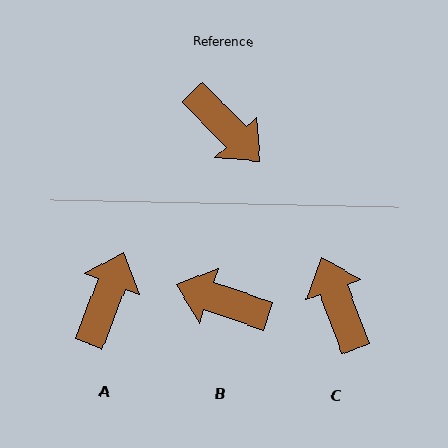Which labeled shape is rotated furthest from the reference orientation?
C, about 156 degrees away.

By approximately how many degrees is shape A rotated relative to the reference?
Approximately 115 degrees counter-clockwise.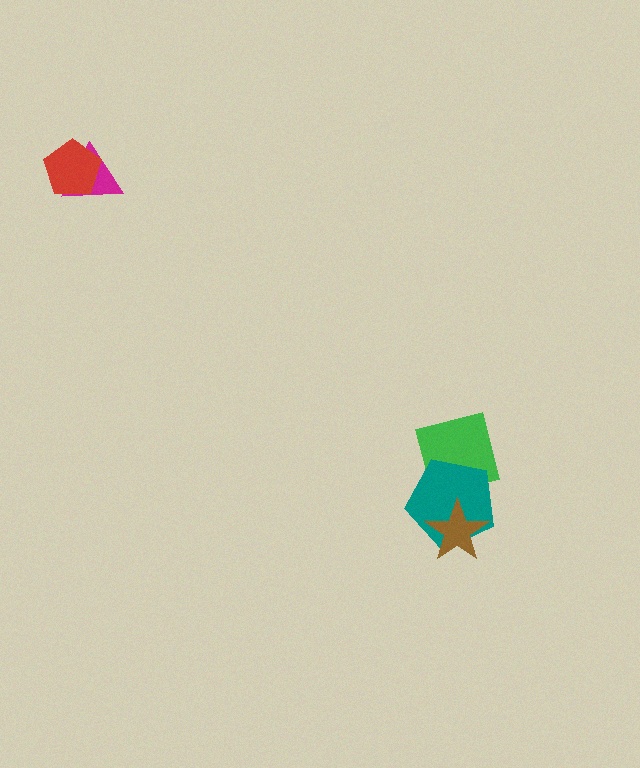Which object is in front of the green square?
The teal pentagon is in front of the green square.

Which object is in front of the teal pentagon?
The brown star is in front of the teal pentagon.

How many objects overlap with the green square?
1 object overlaps with the green square.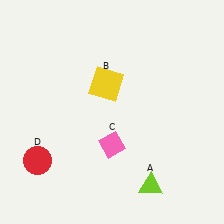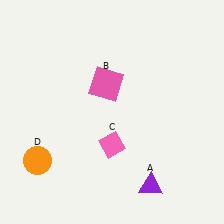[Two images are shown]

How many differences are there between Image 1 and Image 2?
There are 3 differences between the two images.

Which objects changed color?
A changed from lime to purple. B changed from yellow to pink. D changed from red to orange.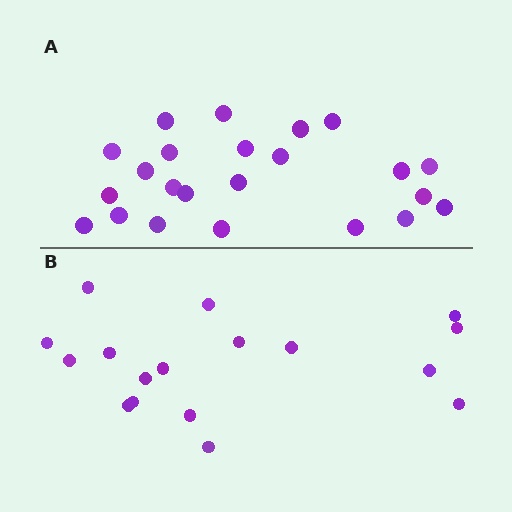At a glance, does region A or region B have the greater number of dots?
Region A (the top region) has more dots.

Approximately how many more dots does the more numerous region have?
Region A has about 6 more dots than region B.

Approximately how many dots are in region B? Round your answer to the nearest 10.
About 20 dots. (The exact count is 17, which rounds to 20.)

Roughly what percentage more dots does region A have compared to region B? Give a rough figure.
About 35% more.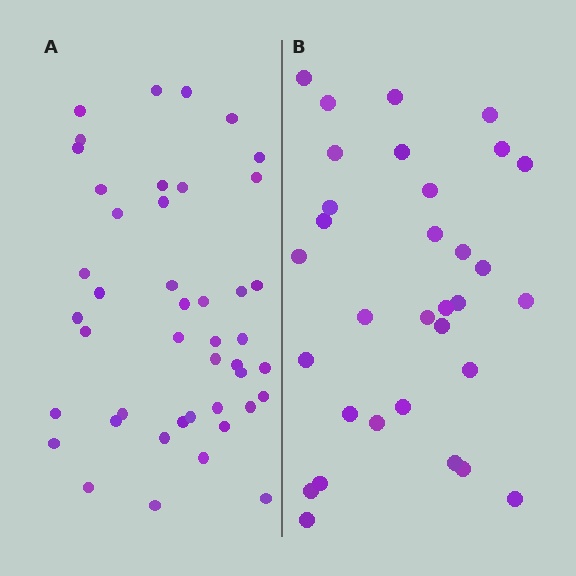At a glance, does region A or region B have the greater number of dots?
Region A (the left region) has more dots.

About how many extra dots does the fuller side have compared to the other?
Region A has roughly 12 or so more dots than region B.